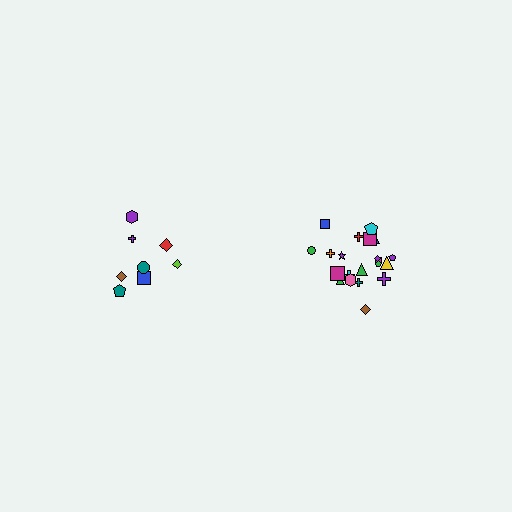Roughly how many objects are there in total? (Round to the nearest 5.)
Roughly 30 objects in total.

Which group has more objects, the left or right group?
The right group.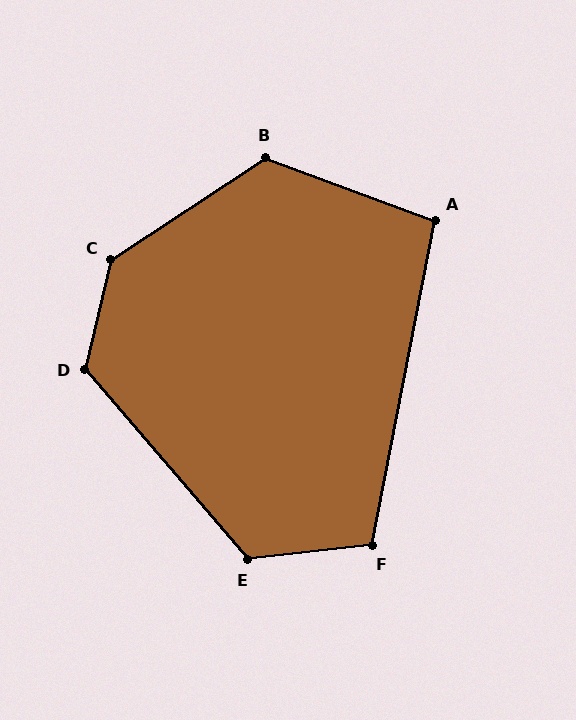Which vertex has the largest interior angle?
C, at approximately 137 degrees.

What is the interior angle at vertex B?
Approximately 126 degrees (obtuse).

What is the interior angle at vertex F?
Approximately 108 degrees (obtuse).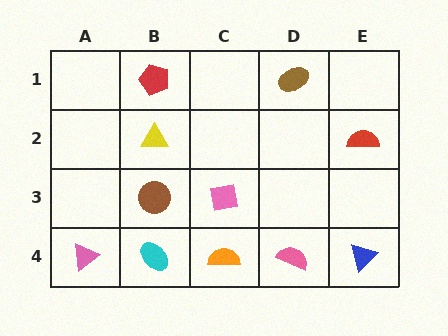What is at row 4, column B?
A cyan ellipse.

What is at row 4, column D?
A pink semicircle.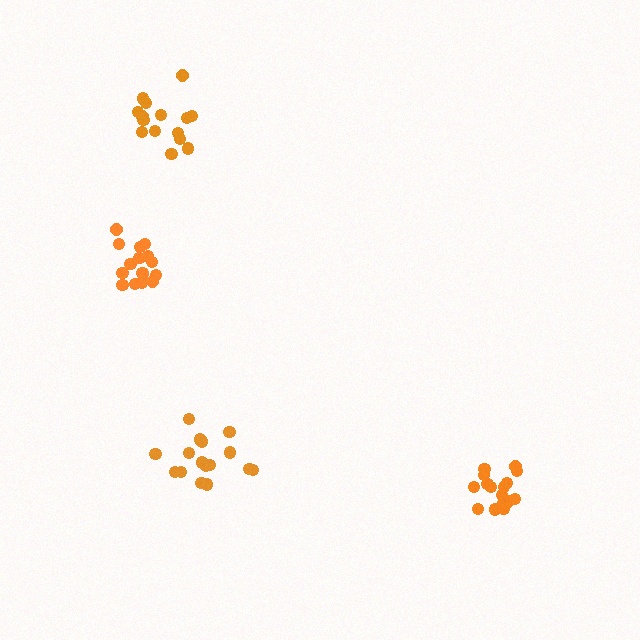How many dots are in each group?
Group 1: 16 dots, Group 2: 16 dots, Group 3: 17 dots, Group 4: 15 dots (64 total).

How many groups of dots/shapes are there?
There are 4 groups.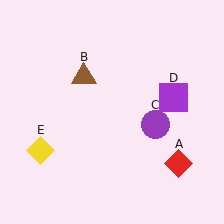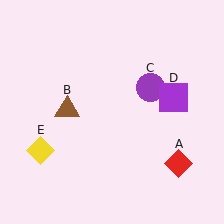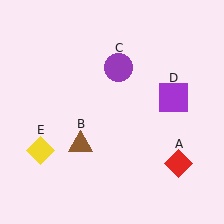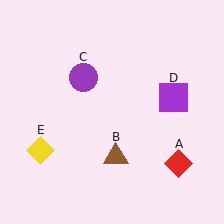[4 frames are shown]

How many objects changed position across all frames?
2 objects changed position: brown triangle (object B), purple circle (object C).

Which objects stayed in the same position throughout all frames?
Red diamond (object A) and purple square (object D) and yellow diamond (object E) remained stationary.